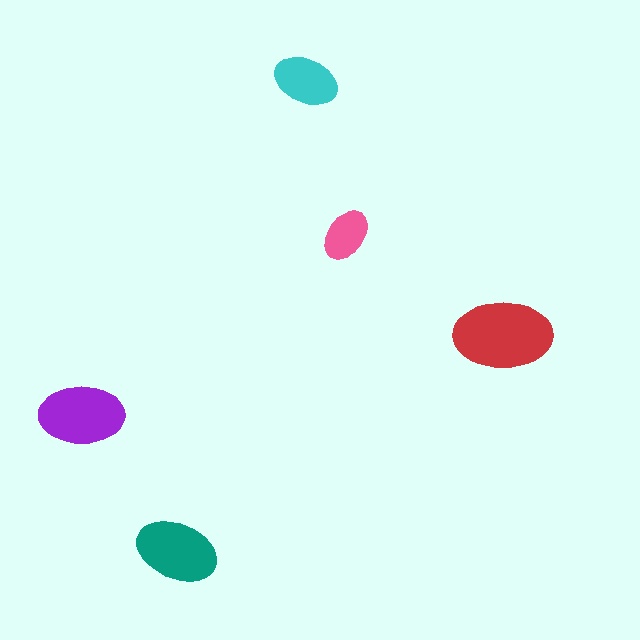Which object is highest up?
The cyan ellipse is topmost.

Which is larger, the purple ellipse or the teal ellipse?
The purple one.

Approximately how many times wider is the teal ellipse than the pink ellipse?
About 1.5 times wider.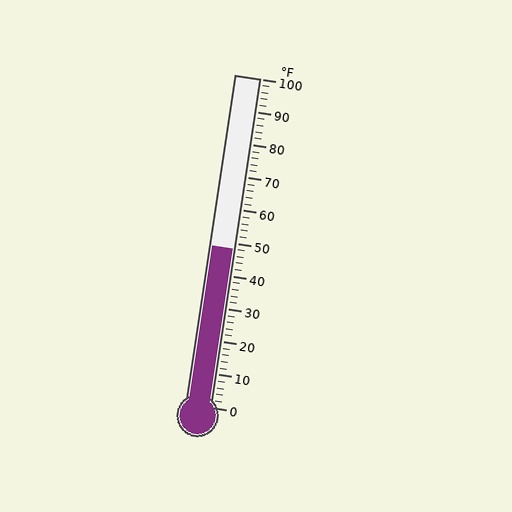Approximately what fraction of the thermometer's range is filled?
The thermometer is filled to approximately 50% of its range.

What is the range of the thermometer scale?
The thermometer scale ranges from 0°F to 100°F.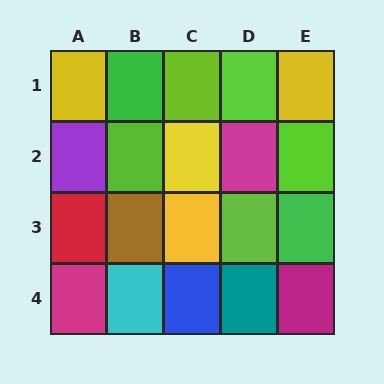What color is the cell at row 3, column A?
Red.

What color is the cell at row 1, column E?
Yellow.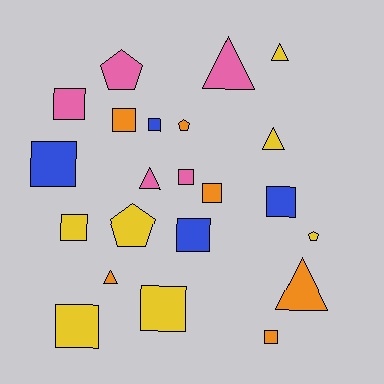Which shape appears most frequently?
Square, with 12 objects.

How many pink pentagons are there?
There is 1 pink pentagon.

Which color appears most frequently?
Yellow, with 7 objects.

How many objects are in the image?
There are 22 objects.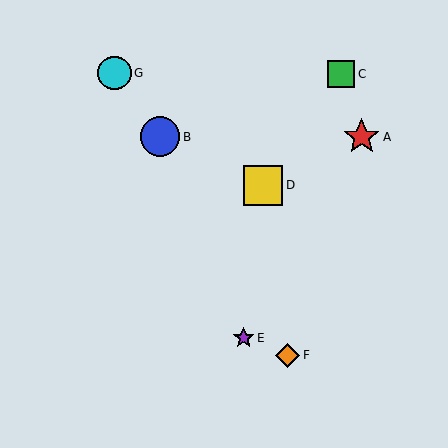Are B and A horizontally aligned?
Yes, both are at y≈137.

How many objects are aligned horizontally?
2 objects (A, B) are aligned horizontally.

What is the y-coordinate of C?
Object C is at y≈74.